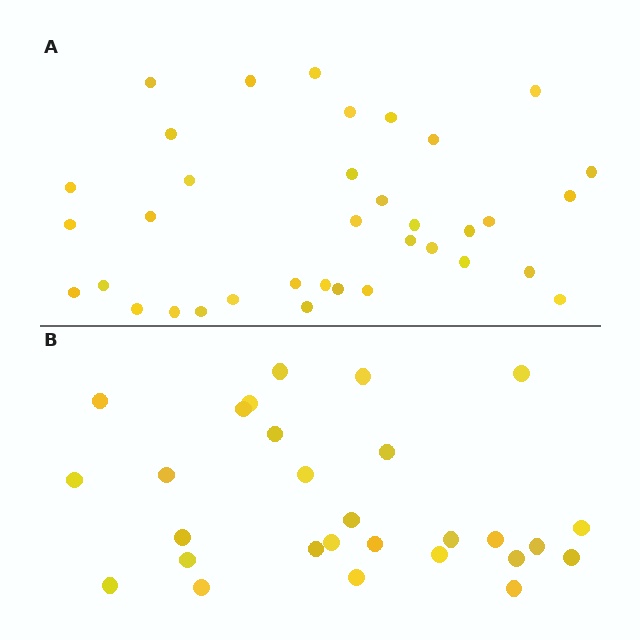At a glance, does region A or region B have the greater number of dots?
Region A (the top region) has more dots.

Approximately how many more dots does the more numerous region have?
Region A has roughly 8 or so more dots than region B.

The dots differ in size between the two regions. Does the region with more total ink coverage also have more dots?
No. Region B has more total ink coverage because its dots are larger, but region A actually contains more individual dots. Total area can be misleading — the number of items is what matters here.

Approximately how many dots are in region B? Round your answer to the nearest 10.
About 30 dots. (The exact count is 28, which rounds to 30.)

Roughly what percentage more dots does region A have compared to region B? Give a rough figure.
About 30% more.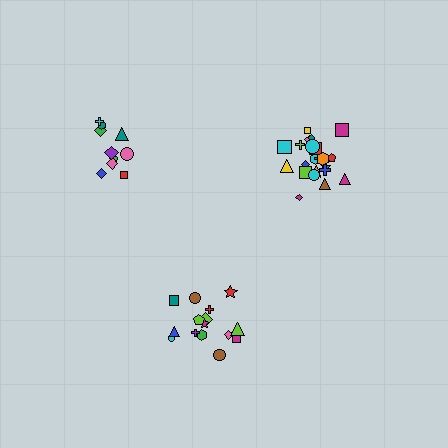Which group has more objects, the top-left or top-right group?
The top-right group.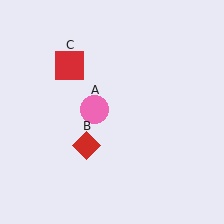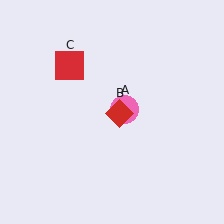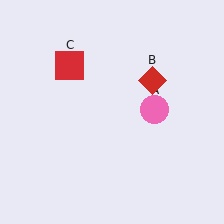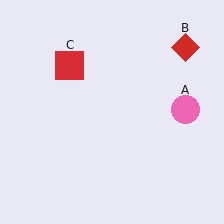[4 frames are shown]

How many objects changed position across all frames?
2 objects changed position: pink circle (object A), red diamond (object B).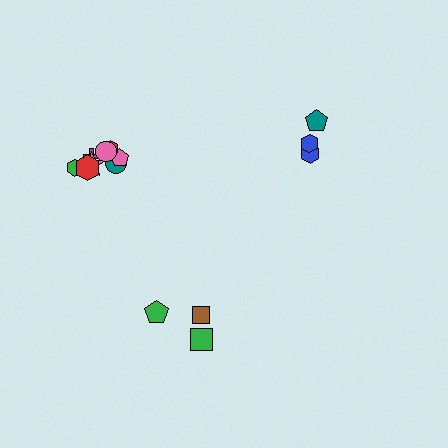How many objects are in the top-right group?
There are 3 objects.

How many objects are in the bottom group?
There are 3 objects.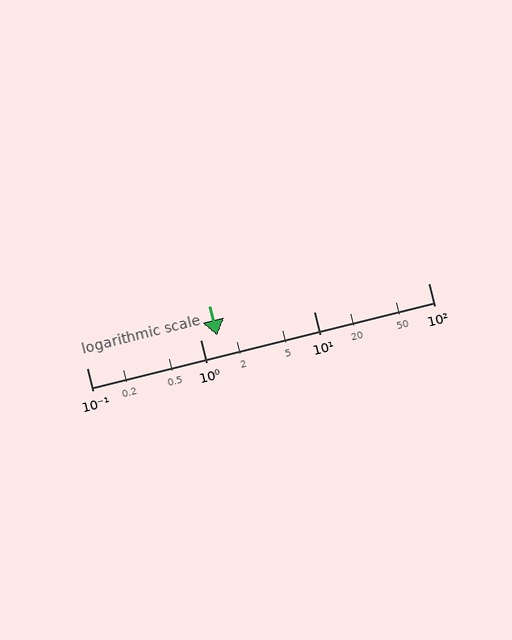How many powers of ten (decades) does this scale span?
The scale spans 3 decades, from 0.1 to 100.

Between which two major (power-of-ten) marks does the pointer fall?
The pointer is between 1 and 10.